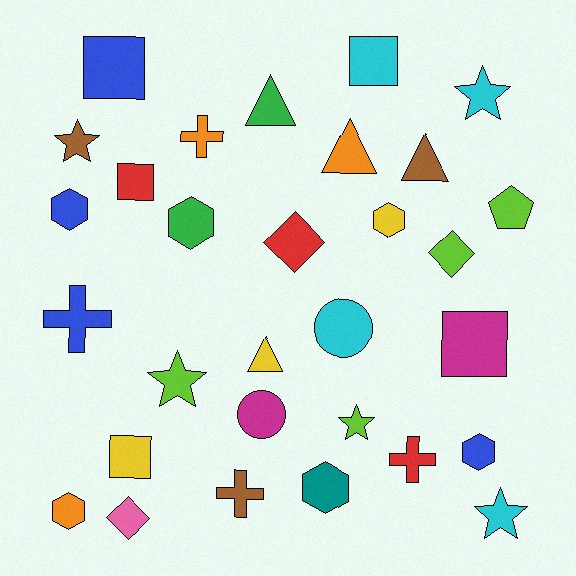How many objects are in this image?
There are 30 objects.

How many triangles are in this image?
There are 4 triangles.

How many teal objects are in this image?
There is 1 teal object.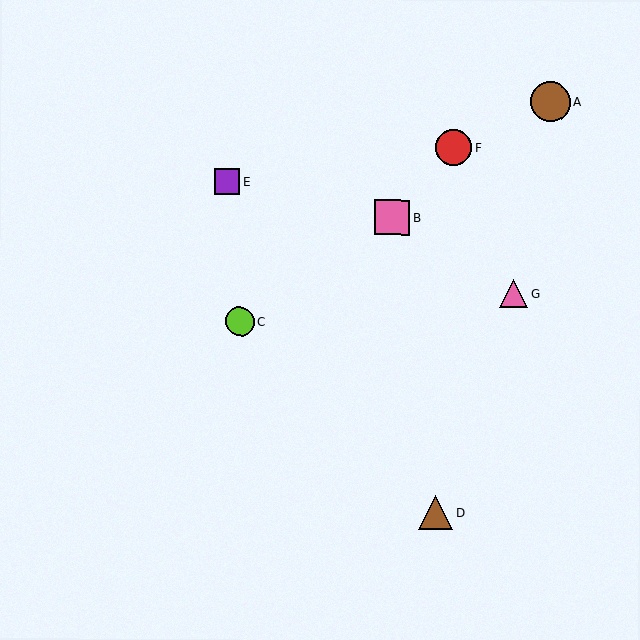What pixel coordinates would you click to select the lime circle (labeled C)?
Click at (240, 321) to select the lime circle C.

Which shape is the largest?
The brown circle (labeled A) is the largest.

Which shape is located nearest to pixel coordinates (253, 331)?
The lime circle (labeled C) at (240, 321) is nearest to that location.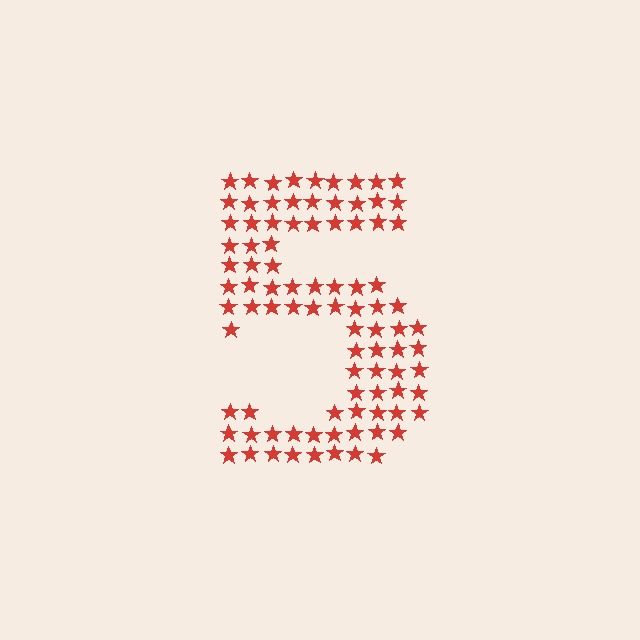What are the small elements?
The small elements are stars.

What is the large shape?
The large shape is the digit 5.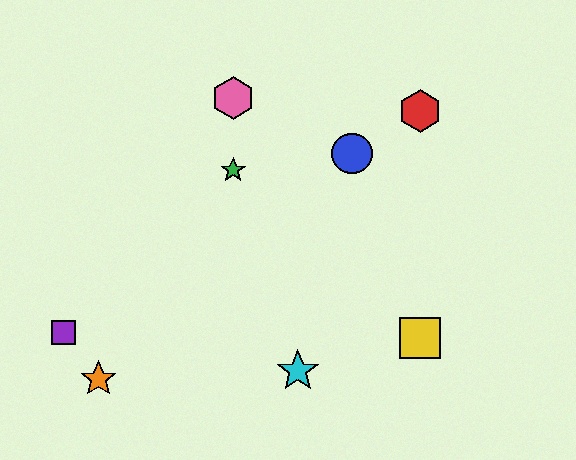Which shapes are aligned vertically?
The green star, the pink hexagon are aligned vertically.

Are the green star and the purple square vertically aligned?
No, the green star is at x≈233 and the purple square is at x≈63.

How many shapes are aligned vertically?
2 shapes (the green star, the pink hexagon) are aligned vertically.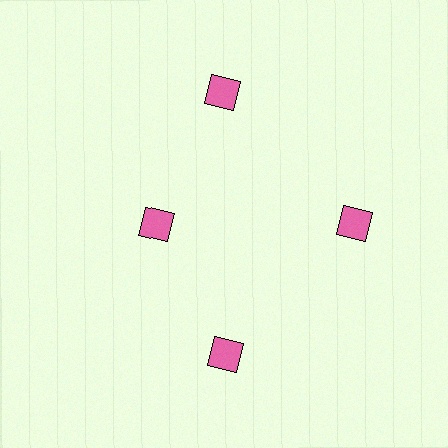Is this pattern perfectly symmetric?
No. The 4 pink diamonds are arranged in a ring, but one element near the 9 o'clock position is pulled inward toward the center, breaking the 4-fold rotational symmetry.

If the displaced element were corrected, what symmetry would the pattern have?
It would have 4-fold rotational symmetry — the pattern would map onto itself every 90 degrees.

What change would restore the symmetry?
The symmetry would be restored by moving it outward, back onto the ring so that all 4 diamonds sit at equal angles and equal distance from the center.